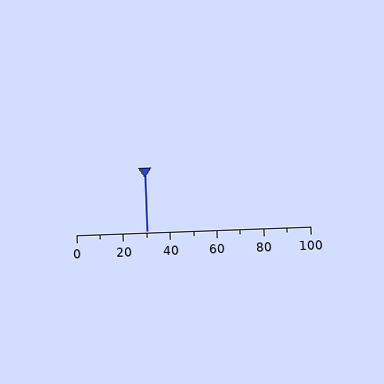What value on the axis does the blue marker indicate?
The marker indicates approximately 30.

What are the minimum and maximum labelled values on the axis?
The axis runs from 0 to 100.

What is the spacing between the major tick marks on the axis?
The major ticks are spaced 20 apart.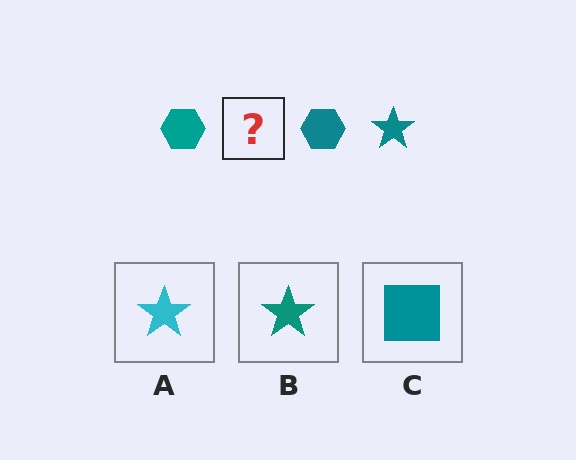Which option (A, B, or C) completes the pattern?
B.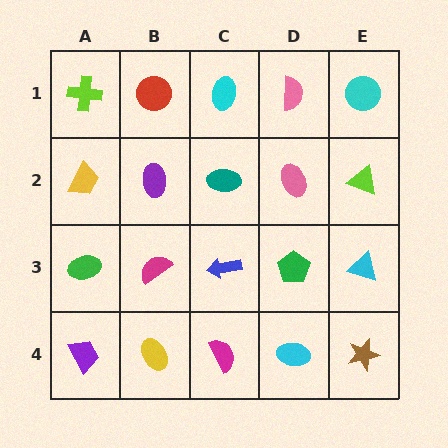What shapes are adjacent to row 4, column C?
A blue arrow (row 3, column C), a yellow ellipse (row 4, column B), a cyan ellipse (row 4, column D).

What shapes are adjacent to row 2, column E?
A cyan circle (row 1, column E), a cyan triangle (row 3, column E), a pink ellipse (row 2, column D).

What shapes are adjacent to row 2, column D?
A pink semicircle (row 1, column D), a green pentagon (row 3, column D), a teal ellipse (row 2, column C), a lime triangle (row 2, column E).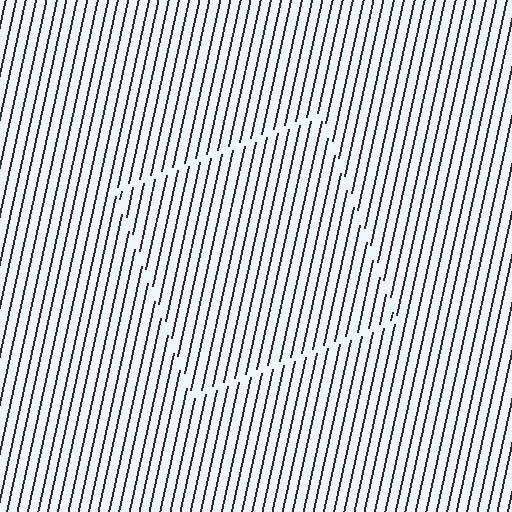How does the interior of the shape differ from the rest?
The interior of the shape contains the same grating, shifted by half a period — the contour is defined by the phase discontinuity where line-ends from the inner and outer gratings abut.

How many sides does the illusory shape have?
4 sides — the line-ends trace a square.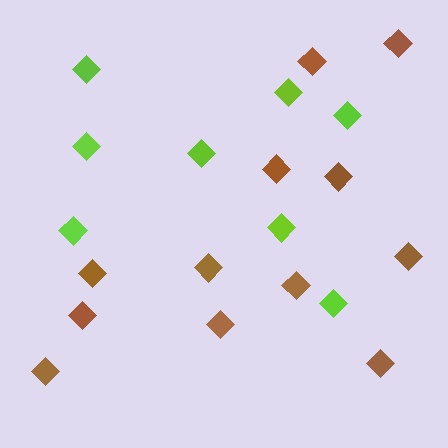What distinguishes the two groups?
There are 2 groups: one group of brown diamonds (12) and one group of lime diamonds (8).